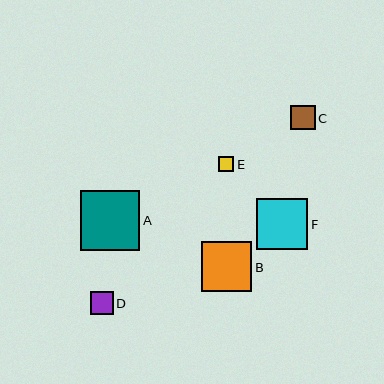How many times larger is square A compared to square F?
Square A is approximately 1.2 times the size of square F.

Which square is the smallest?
Square E is the smallest with a size of approximately 15 pixels.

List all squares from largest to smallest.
From largest to smallest: A, F, B, C, D, E.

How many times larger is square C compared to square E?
Square C is approximately 1.6 times the size of square E.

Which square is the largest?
Square A is the largest with a size of approximately 60 pixels.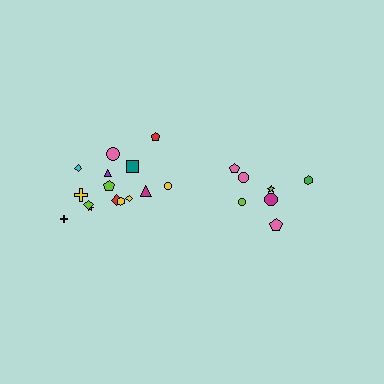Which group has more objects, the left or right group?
The left group.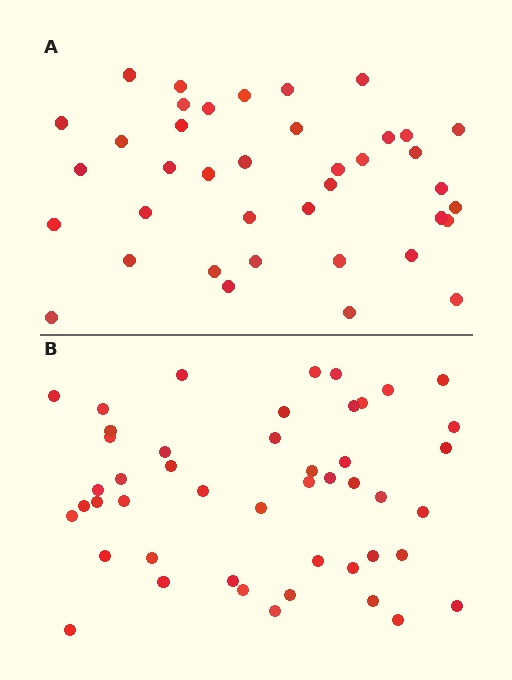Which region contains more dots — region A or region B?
Region B (the bottom region) has more dots.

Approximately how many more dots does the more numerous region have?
Region B has roughly 8 or so more dots than region A.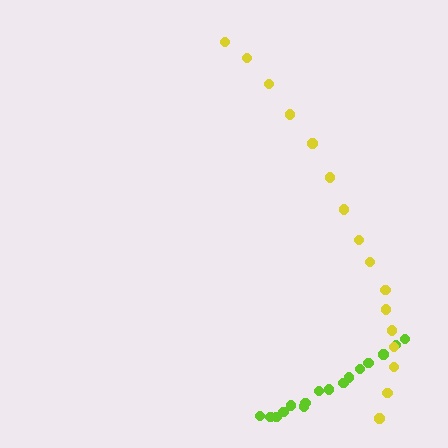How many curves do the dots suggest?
There are 2 distinct paths.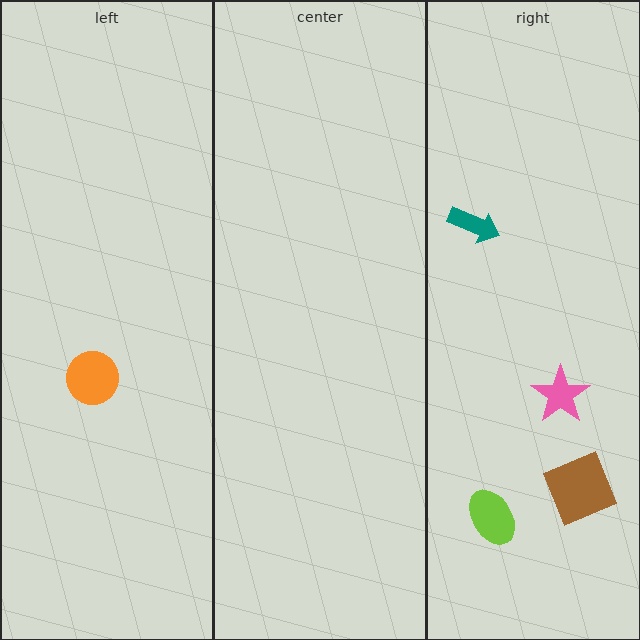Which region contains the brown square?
The right region.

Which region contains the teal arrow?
The right region.